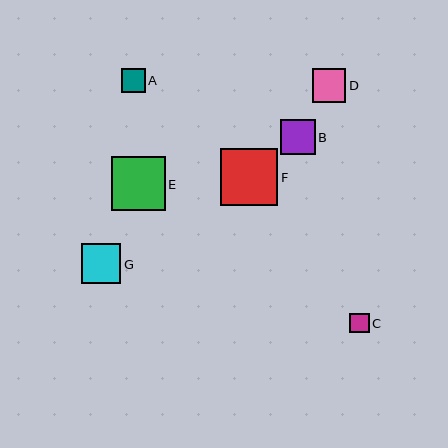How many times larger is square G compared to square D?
Square G is approximately 1.2 times the size of square D.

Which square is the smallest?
Square C is the smallest with a size of approximately 19 pixels.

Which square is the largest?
Square F is the largest with a size of approximately 57 pixels.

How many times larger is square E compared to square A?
Square E is approximately 2.2 times the size of square A.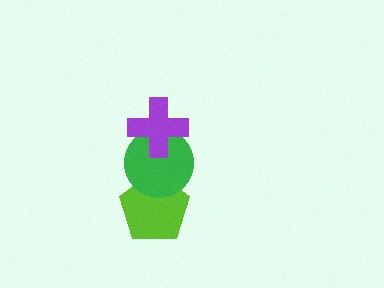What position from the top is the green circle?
The green circle is 2nd from the top.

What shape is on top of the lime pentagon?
The green circle is on top of the lime pentagon.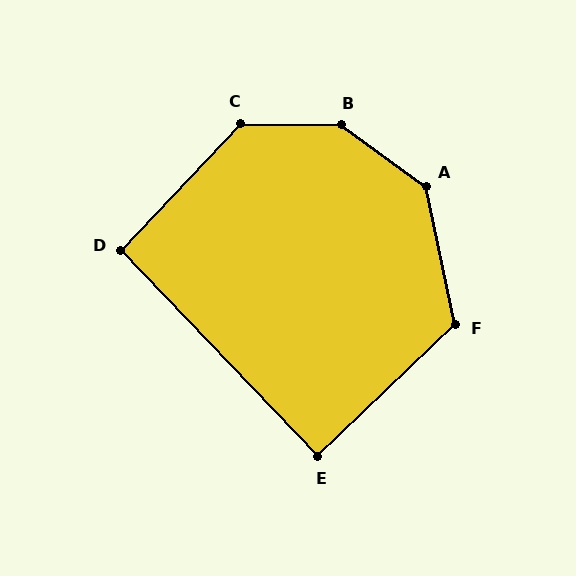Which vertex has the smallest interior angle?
E, at approximately 90 degrees.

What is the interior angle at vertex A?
Approximately 138 degrees (obtuse).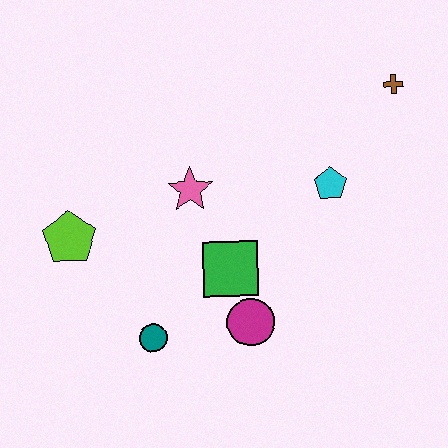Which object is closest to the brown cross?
The cyan pentagon is closest to the brown cross.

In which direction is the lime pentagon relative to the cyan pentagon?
The lime pentagon is to the left of the cyan pentagon.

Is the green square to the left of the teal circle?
No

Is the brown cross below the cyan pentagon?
No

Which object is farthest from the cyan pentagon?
The lime pentagon is farthest from the cyan pentagon.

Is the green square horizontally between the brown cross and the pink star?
Yes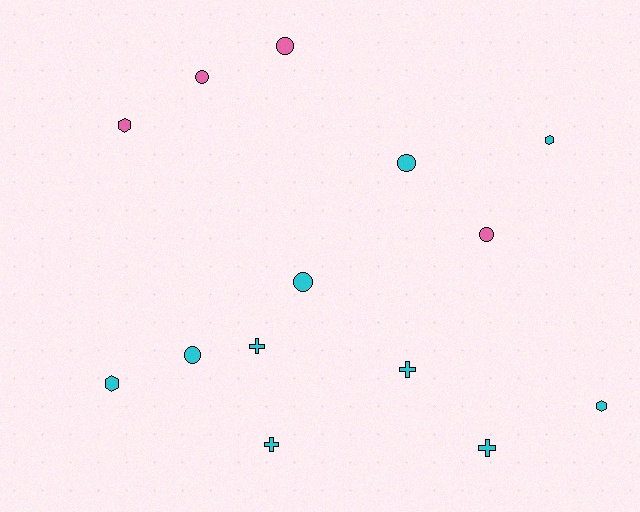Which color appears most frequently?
Cyan, with 10 objects.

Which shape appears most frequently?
Circle, with 6 objects.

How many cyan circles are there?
There are 3 cyan circles.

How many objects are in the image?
There are 14 objects.